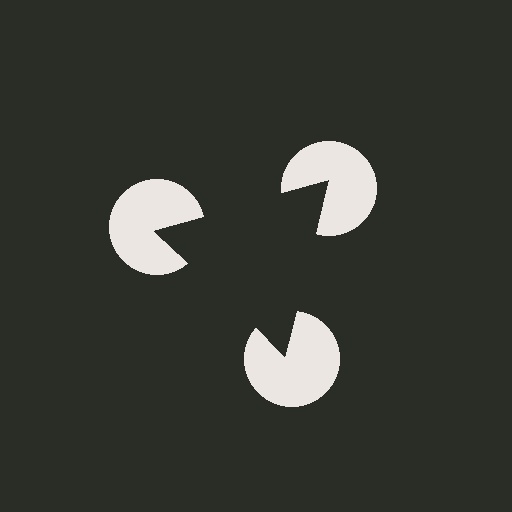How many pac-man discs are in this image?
There are 3 — one at each vertex of the illusory triangle.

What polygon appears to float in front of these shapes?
An illusory triangle — its edges are inferred from the aligned wedge cuts in the pac-man discs, not physically drawn.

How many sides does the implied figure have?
3 sides.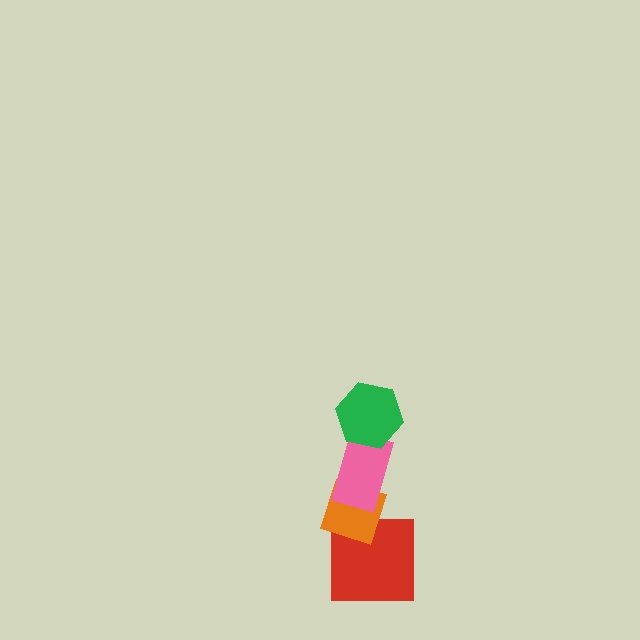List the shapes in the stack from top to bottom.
From top to bottom: the green hexagon, the pink rectangle, the orange diamond, the red square.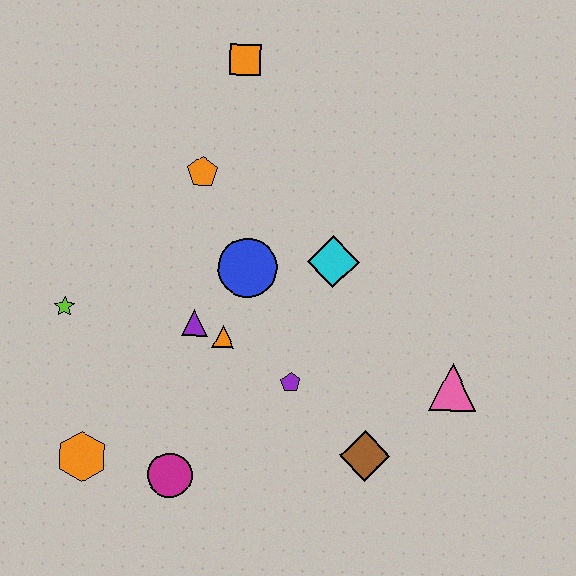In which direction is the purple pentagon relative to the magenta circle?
The purple pentagon is to the right of the magenta circle.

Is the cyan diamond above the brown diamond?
Yes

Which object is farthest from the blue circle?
The orange hexagon is farthest from the blue circle.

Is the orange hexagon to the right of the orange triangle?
No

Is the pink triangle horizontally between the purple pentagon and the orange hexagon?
No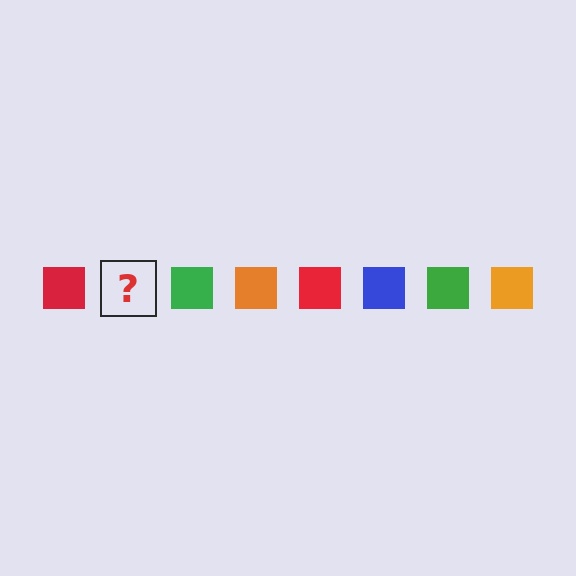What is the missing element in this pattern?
The missing element is a blue square.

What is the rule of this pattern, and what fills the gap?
The rule is that the pattern cycles through red, blue, green, orange squares. The gap should be filled with a blue square.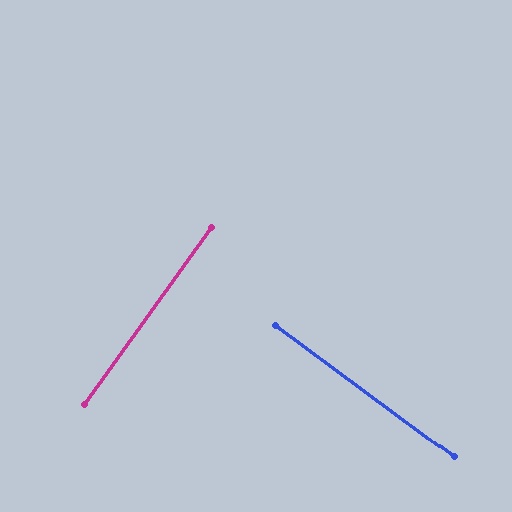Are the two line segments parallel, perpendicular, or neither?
Perpendicular — they meet at approximately 89°.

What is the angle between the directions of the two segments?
Approximately 89 degrees.